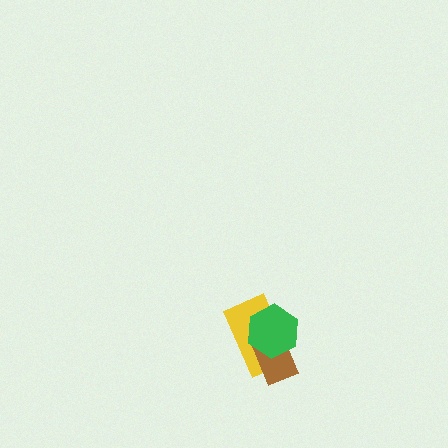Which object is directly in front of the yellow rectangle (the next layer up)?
The brown rectangle is directly in front of the yellow rectangle.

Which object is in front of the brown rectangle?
The green hexagon is in front of the brown rectangle.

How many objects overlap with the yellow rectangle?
2 objects overlap with the yellow rectangle.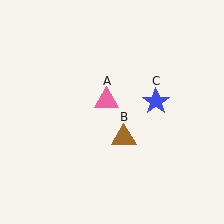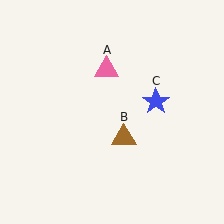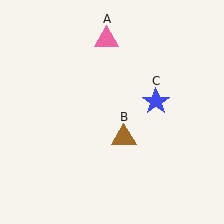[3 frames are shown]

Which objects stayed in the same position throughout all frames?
Brown triangle (object B) and blue star (object C) remained stationary.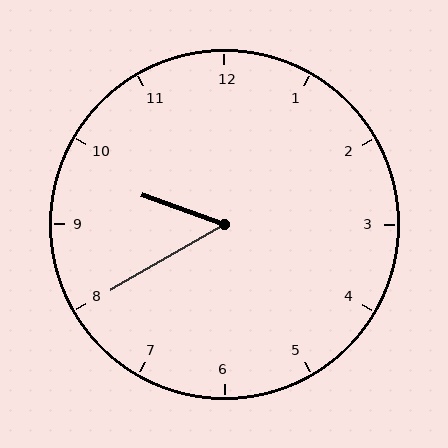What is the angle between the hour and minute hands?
Approximately 50 degrees.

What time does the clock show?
9:40.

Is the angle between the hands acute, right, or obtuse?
It is acute.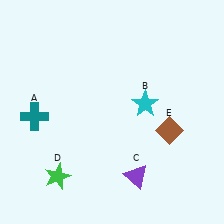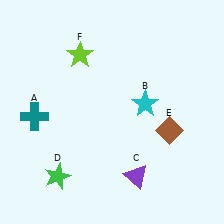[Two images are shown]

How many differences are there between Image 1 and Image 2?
There is 1 difference between the two images.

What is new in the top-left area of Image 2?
A lime star (F) was added in the top-left area of Image 2.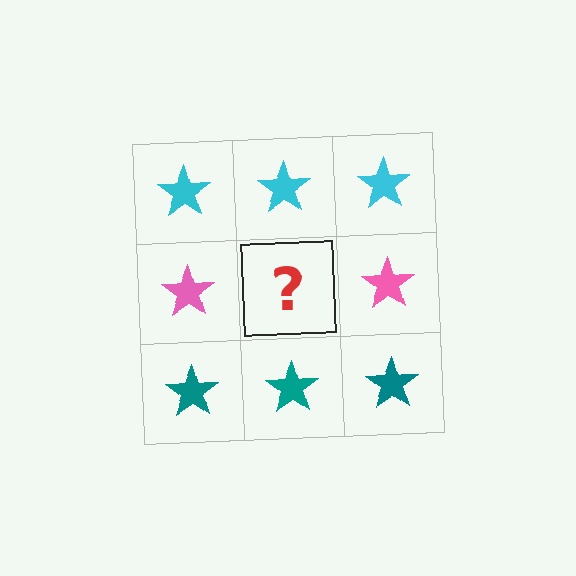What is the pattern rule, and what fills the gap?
The rule is that each row has a consistent color. The gap should be filled with a pink star.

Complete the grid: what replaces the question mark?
The question mark should be replaced with a pink star.